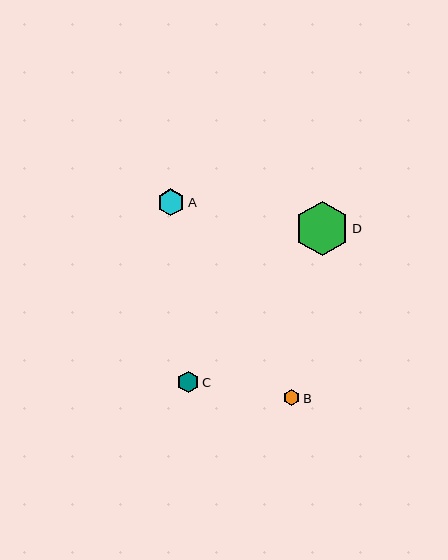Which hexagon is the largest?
Hexagon D is the largest with a size of approximately 54 pixels.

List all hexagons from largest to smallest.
From largest to smallest: D, A, C, B.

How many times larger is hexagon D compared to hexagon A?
Hexagon D is approximately 2.0 times the size of hexagon A.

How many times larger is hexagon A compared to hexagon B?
Hexagon A is approximately 1.6 times the size of hexagon B.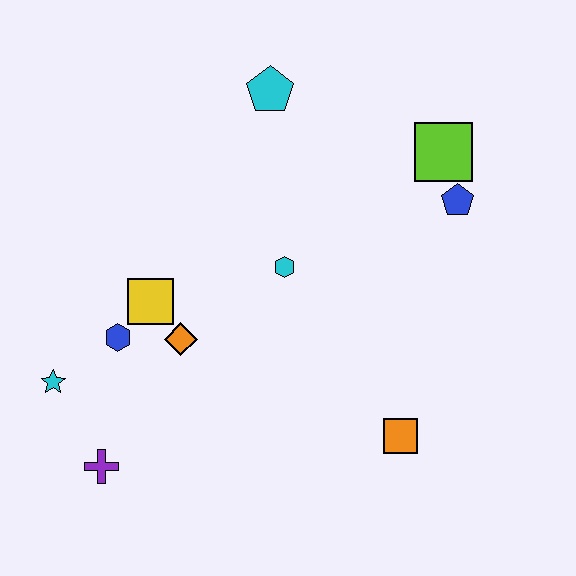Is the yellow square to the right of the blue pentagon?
No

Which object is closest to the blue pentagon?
The lime square is closest to the blue pentagon.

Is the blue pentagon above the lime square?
No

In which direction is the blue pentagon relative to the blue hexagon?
The blue pentagon is to the right of the blue hexagon.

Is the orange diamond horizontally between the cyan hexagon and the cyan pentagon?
No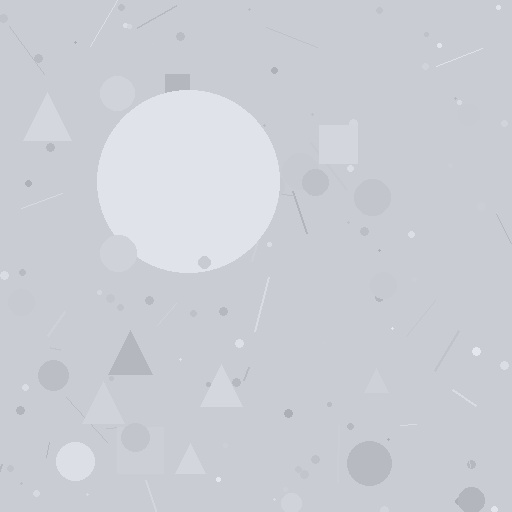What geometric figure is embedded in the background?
A circle is embedded in the background.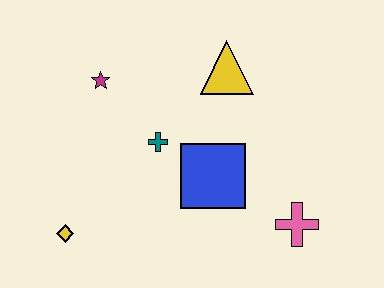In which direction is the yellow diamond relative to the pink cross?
The yellow diamond is to the left of the pink cross.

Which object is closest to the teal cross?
The blue square is closest to the teal cross.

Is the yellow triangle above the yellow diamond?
Yes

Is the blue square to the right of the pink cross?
No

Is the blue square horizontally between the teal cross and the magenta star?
No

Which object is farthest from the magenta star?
The pink cross is farthest from the magenta star.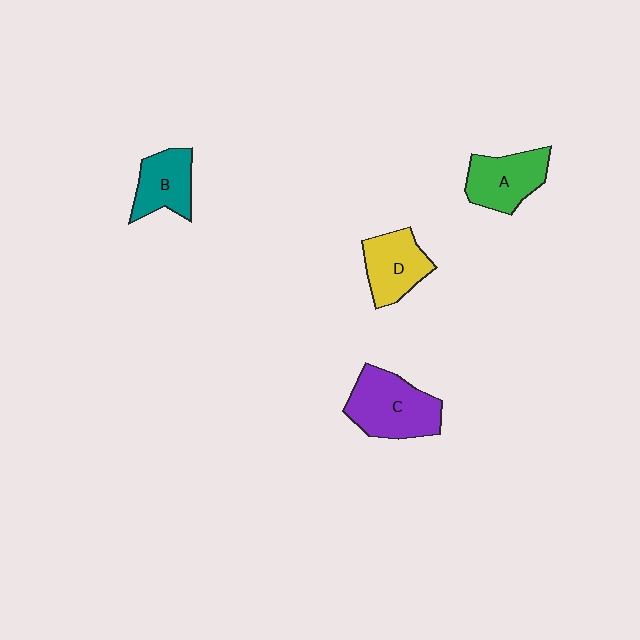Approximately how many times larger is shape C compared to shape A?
Approximately 1.3 times.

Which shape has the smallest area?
Shape B (teal).